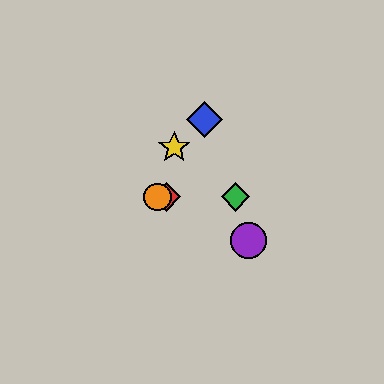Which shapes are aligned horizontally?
The red diamond, the green diamond, the orange circle are aligned horizontally.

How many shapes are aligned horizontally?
3 shapes (the red diamond, the green diamond, the orange circle) are aligned horizontally.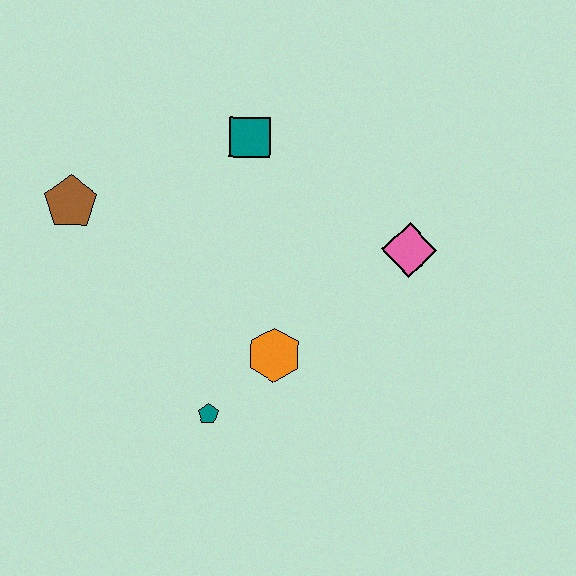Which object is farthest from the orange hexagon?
The brown pentagon is farthest from the orange hexagon.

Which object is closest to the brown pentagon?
The teal square is closest to the brown pentagon.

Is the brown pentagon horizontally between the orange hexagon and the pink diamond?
No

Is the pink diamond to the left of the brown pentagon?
No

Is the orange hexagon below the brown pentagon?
Yes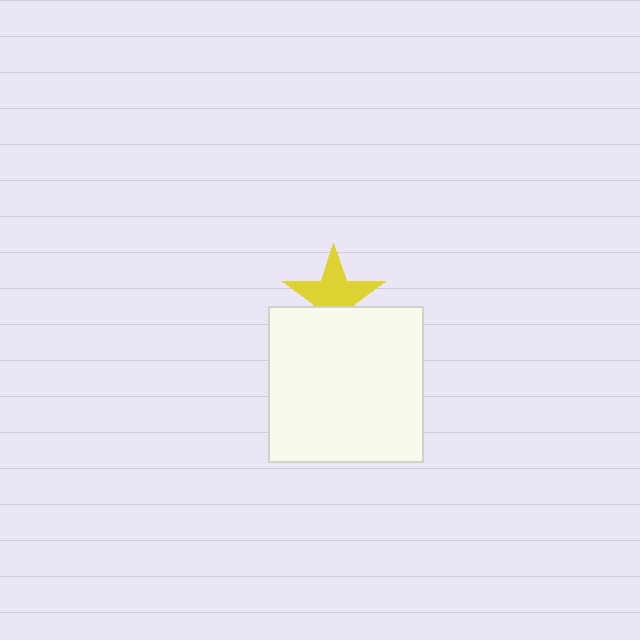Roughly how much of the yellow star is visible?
About half of it is visible (roughly 64%).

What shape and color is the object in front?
The object in front is a white square.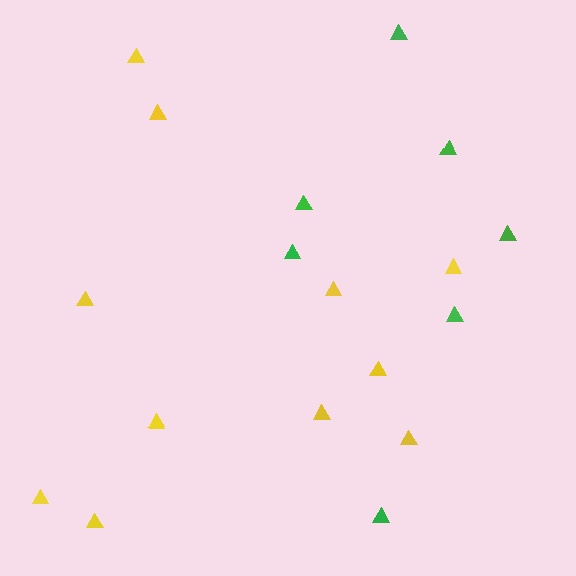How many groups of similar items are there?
There are 2 groups: one group of yellow triangles (11) and one group of green triangles (7).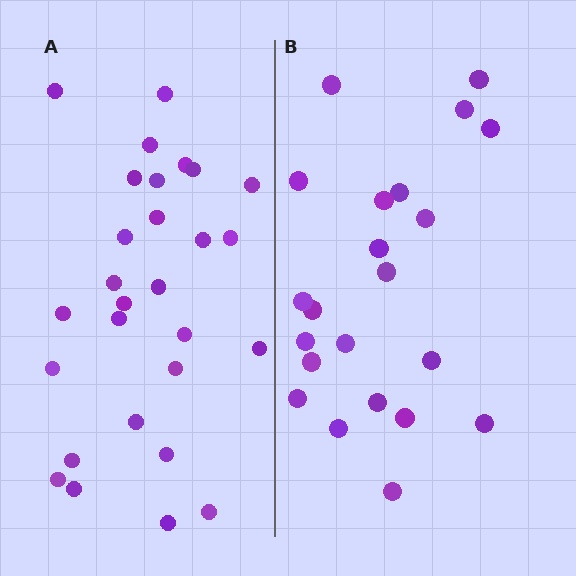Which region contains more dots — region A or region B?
Region A (the left region) has more dots.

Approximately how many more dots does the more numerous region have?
Region A has about 6 more dots than region B.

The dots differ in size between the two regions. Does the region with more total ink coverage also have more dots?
No. Region B has more total ink coverage because its dots are larger, but region A actually contains more individual dots. Total area can be misleading — the number of items is what matters here.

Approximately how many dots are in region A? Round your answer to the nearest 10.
About 30 dots. (The exact count is 28, which rounds to 30.)